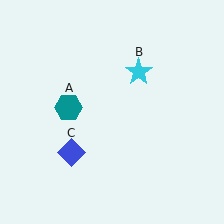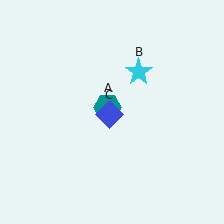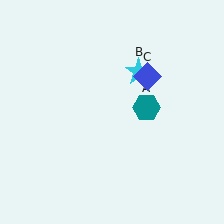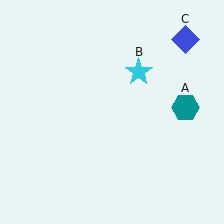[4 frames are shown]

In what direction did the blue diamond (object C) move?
The blue diamond (object C) moved up and to the right.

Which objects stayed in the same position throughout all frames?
Cyan star (object B) remained stationary.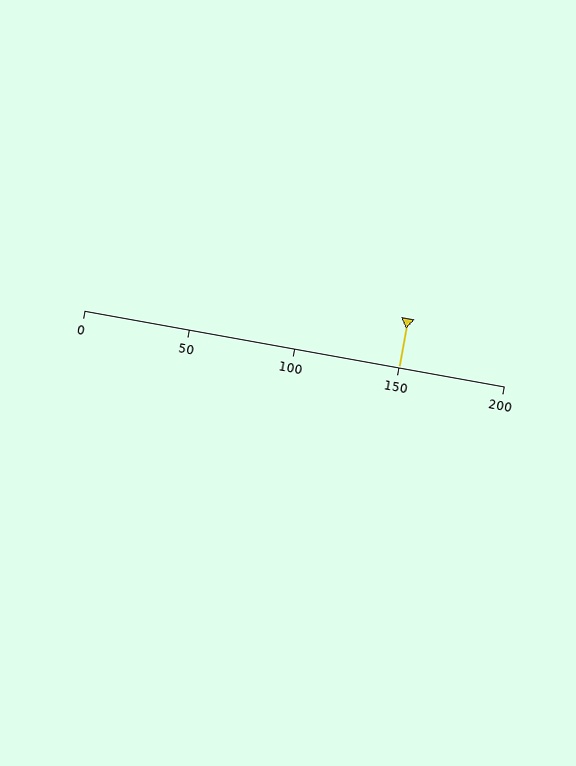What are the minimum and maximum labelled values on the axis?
The axis runs from 0 to 200.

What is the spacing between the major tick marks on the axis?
The major ticks are spaced 50 apart.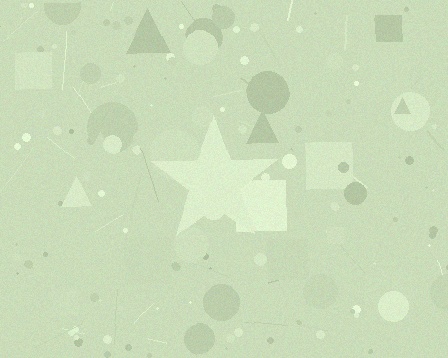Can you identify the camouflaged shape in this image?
The camouflaged shape is a star.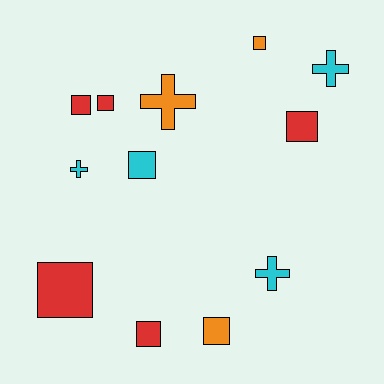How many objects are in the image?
There are 12 objects.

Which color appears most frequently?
Red, with 5 objects.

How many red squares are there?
There are 5 red squares.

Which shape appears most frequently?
Square, with 8 objects.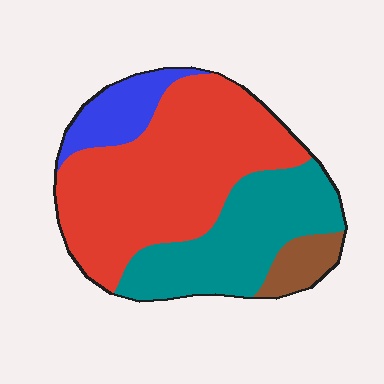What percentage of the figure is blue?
Blue takes up less than a sixth of the figure.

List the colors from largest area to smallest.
From largest to smallest: red, teal, blue, brown.